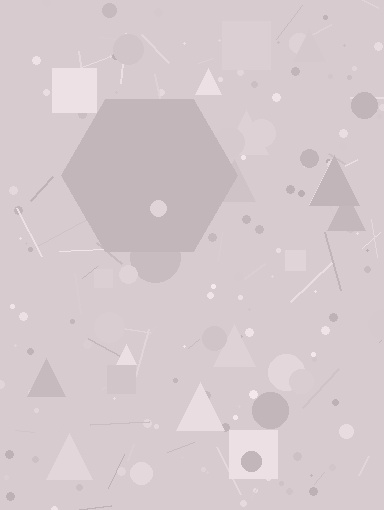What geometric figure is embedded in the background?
A hexagon is embedded in the background.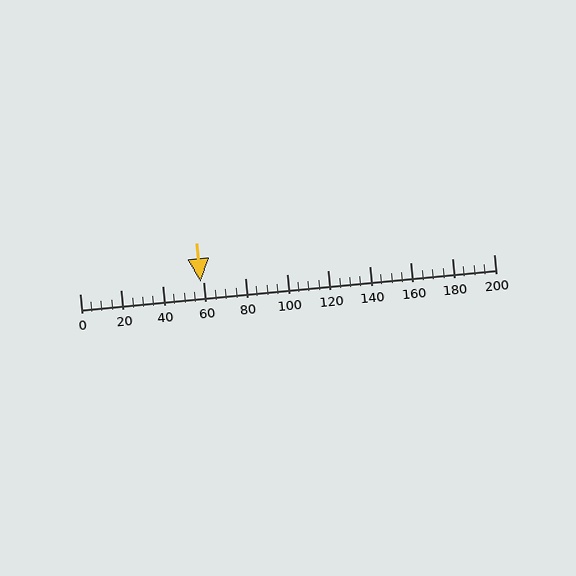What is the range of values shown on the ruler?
The ruler shows values from 0 to 200.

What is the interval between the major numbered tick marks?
The major tick marks are spaced 20 units apart.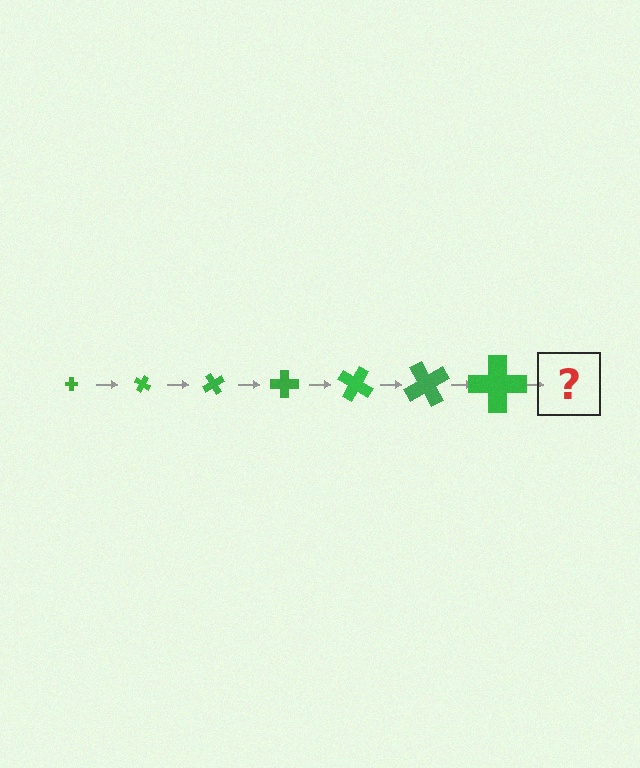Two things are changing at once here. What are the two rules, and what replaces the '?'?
The two rules are that the cross grows larger each step and it rotates 30 degrees each step. The '?' should be a cross, larger than the previous one and rotated 210 degrees from the start.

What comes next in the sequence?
The next element should be a cross, larger than the previous one and rotated 210 degrees from the start.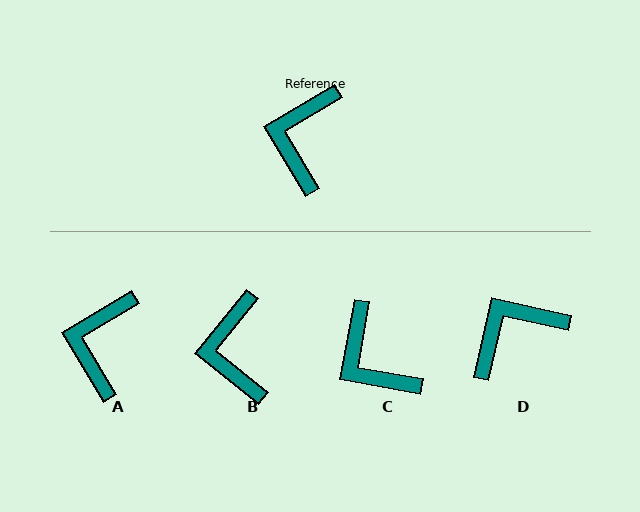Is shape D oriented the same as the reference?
No, it is off by about 43 degrees.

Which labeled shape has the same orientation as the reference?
A.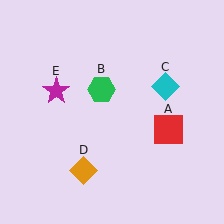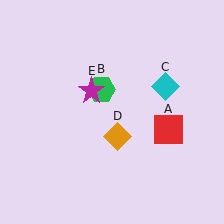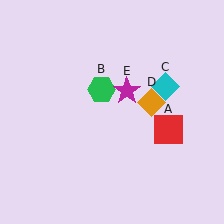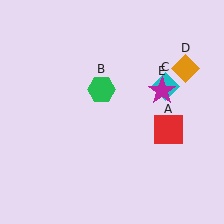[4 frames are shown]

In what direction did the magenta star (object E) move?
The magenta star (object E) moved right.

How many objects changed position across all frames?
2 objects changed position: orange diamond (object D), magenta star (object E).